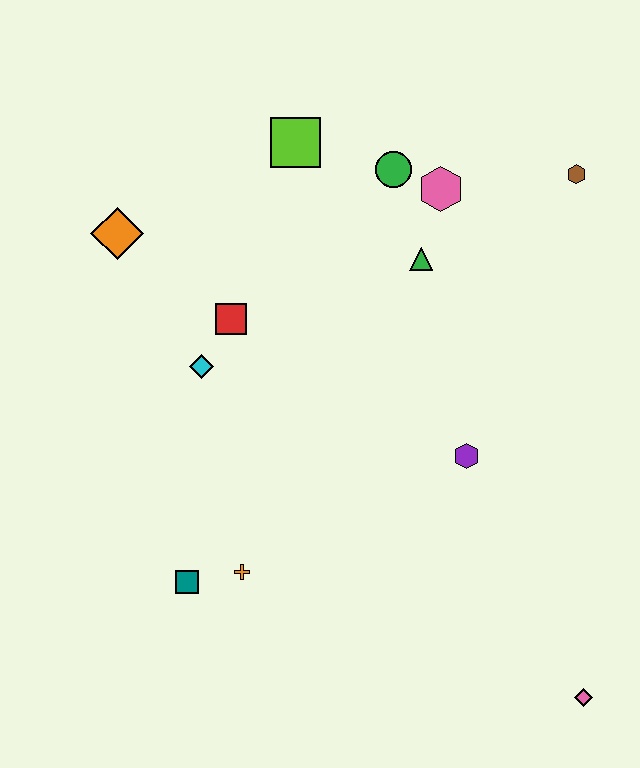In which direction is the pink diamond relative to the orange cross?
The pink diamond is to the right of the orange cross.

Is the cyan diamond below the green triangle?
Yes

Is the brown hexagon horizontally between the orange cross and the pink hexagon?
No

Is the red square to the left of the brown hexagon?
Yes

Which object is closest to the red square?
The cyan diamond is closest to the red square.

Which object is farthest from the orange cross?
The brown hexagon is farthest from the orange cross.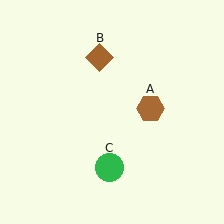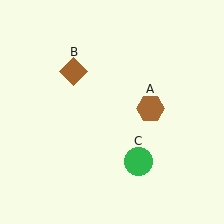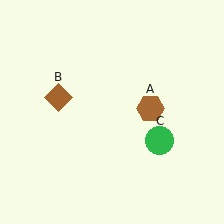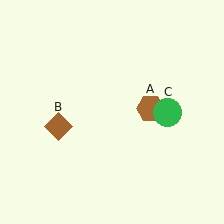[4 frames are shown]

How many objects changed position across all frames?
2 objects changed position: brown diamond (object B), green circle (object C).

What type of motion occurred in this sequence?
The brown diamond (object B), green circle (object C) rotated counterclockwise around the center of the scene.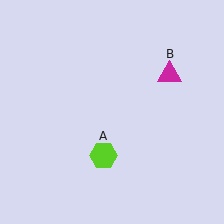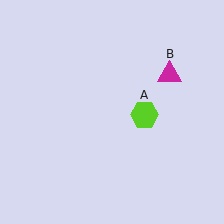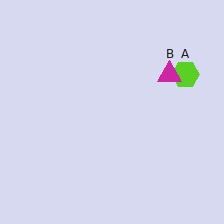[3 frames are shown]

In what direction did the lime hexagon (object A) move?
The lime hexagon (object A) moved up and to the right.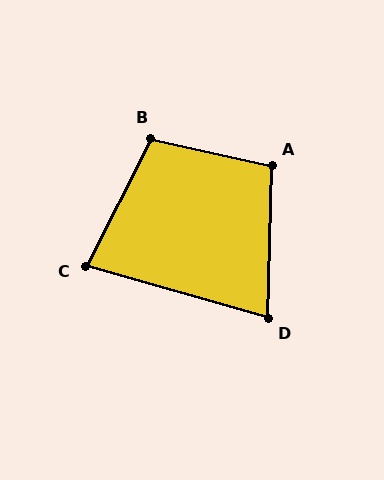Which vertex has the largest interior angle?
B, at approximately 104 degrees.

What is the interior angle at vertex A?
Approximately 101 degrees (obtuse).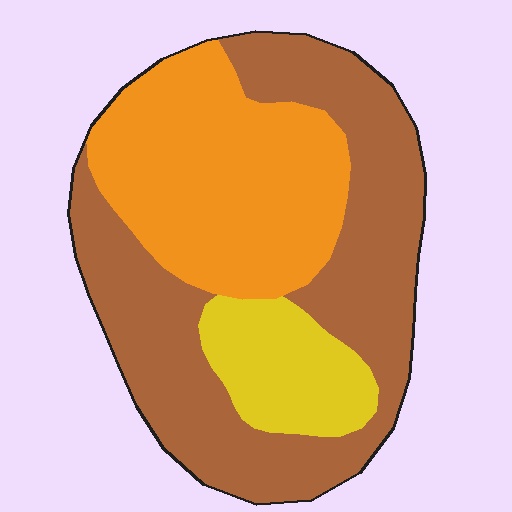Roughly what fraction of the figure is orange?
Orange covers around 35% of the figure.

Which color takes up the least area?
Yellow, at roughly 15%.